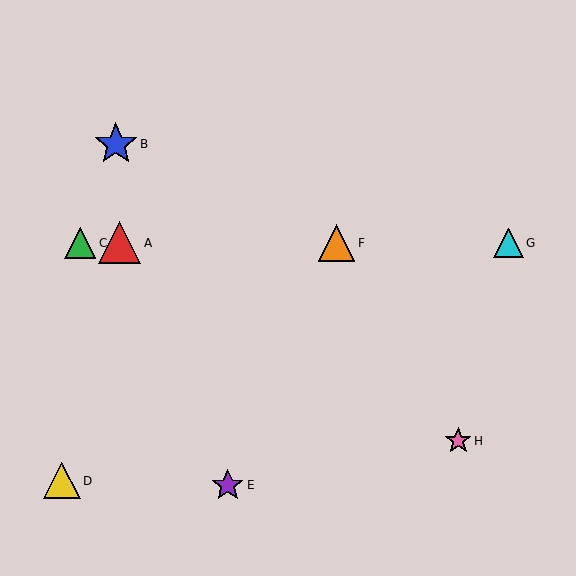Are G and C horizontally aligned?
Yes, both are at y≈243.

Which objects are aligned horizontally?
Objects A, C, F, G are aligned horizontally.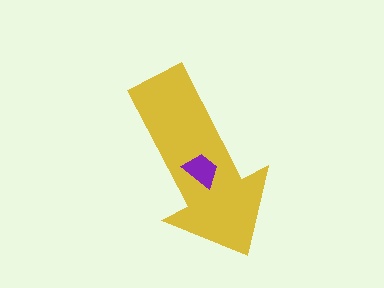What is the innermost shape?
The purple trapezoid.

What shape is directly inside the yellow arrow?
The purple trapezoid.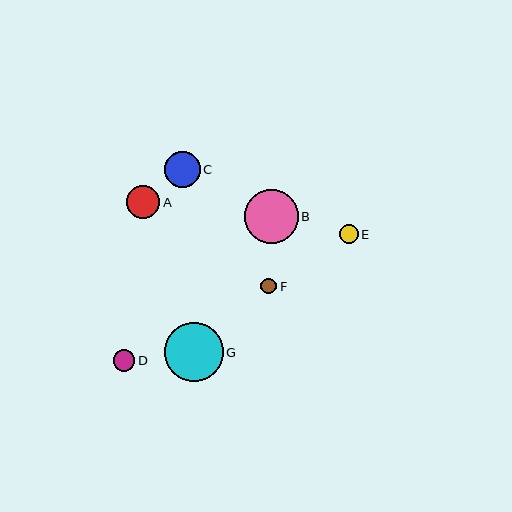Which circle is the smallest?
Circle F is the smallest with a size of approximately 16 pixels.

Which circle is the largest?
Circle G is the largest with a size of approximately 59 pixels.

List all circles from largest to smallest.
From largest to smallest: G, B, C, A, D, E, F.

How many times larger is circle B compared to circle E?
Circle B is approximately 2.9 times the size of circle E.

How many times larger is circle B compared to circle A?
Circle B is approximately 1.6 times the size of circle A.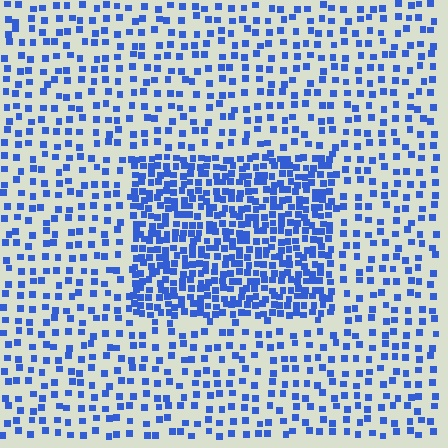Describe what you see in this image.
The image contains small blue elements arranged at two different densities. A rectangle-shaped region is visible where the elements are more densely packed than the surrounding area.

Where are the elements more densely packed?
The elements are more densely packed inside the rectangle boundary.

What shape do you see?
I see a rectangle.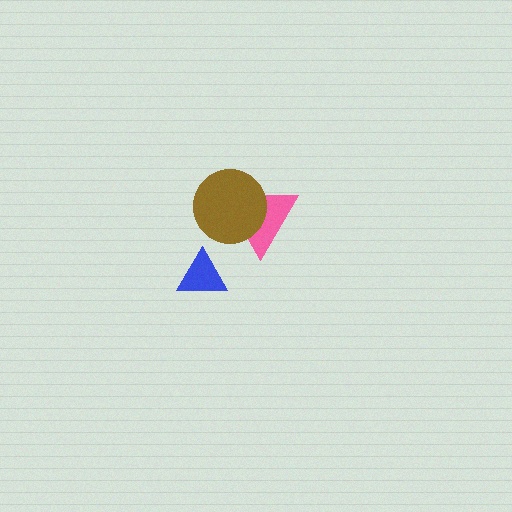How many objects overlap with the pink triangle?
1 object overlaps with the pink triangle.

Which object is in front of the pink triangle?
The brown circle is in front of the pink triangle.